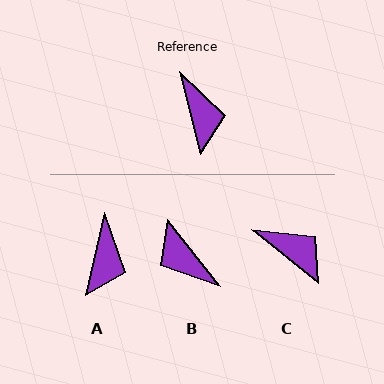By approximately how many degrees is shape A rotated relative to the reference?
Approximately 27 degrees clockwise.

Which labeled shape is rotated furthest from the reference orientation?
B, about 156 degrees away.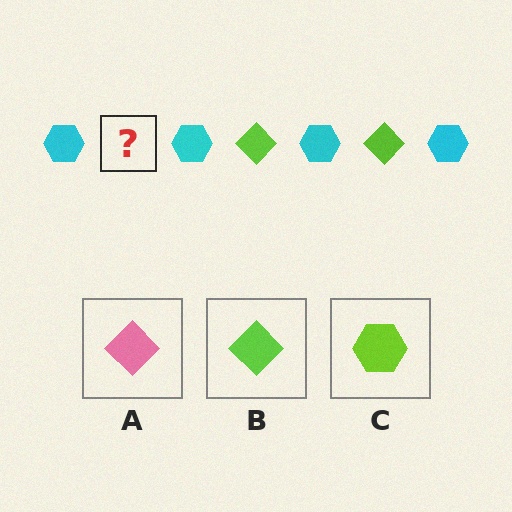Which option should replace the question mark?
Option B.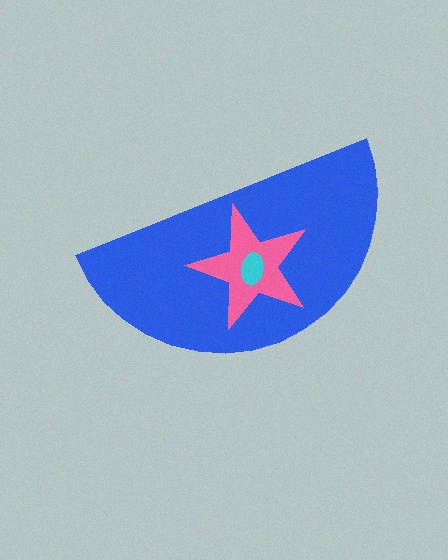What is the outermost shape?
The blue semicircle.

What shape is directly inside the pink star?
The cyan ellipse.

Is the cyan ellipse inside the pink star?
Yes.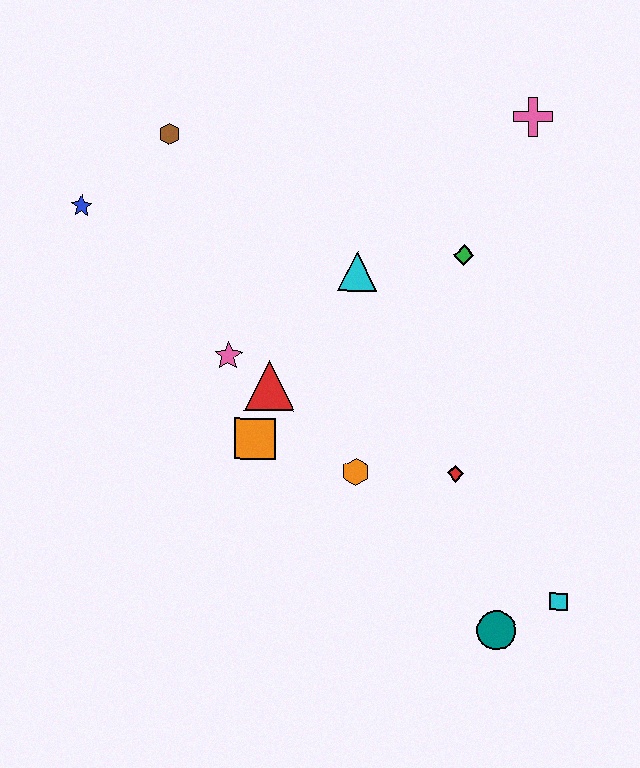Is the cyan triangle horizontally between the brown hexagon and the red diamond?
Yes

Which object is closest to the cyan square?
The teal circle is closest to the cyan square.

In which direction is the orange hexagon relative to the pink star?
The orange hexagon is to the right of the pink star.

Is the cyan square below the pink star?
Yes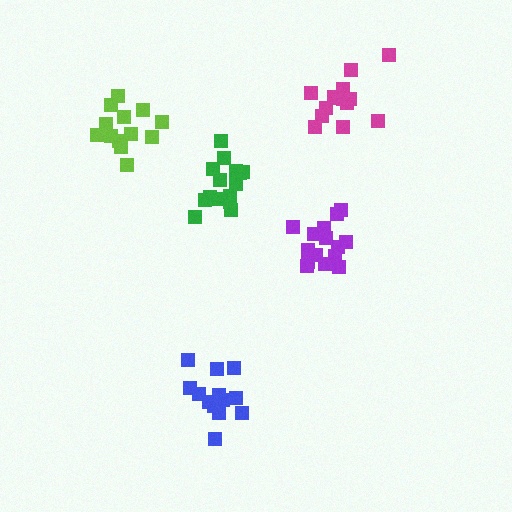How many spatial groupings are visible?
There are 5 spatial groupings.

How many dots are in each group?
Group 1: 15 dots, Group 2: 13 dots, Group 3: 14 dots, Group 4: 15 dots, Group 5: 15 dots (72 total).